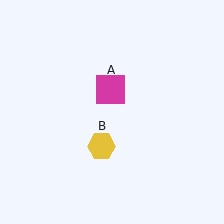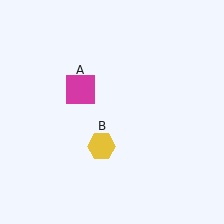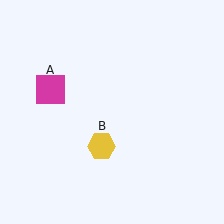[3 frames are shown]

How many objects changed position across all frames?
1 object changed position: magenta square (object A).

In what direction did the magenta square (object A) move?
The magenta square (object A) moved left.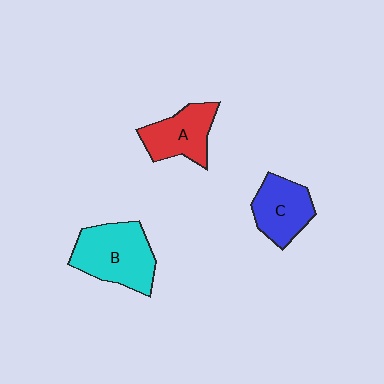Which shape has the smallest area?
Shape A (red).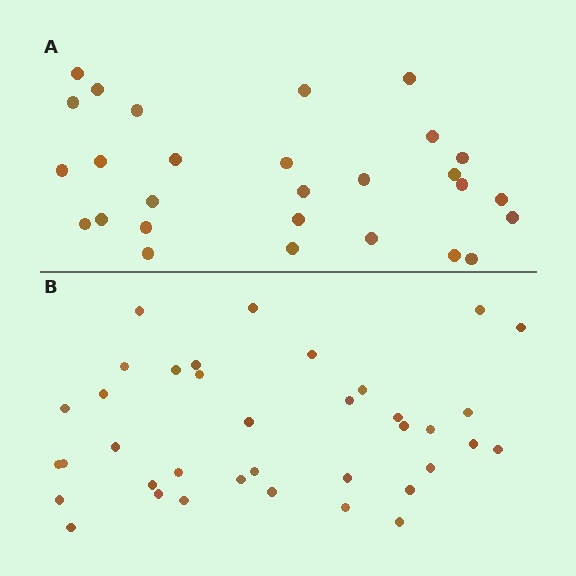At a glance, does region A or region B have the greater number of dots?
Region B (the bottom region) has more dots.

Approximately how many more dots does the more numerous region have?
Region B has roughly 8 or so more dots than region A.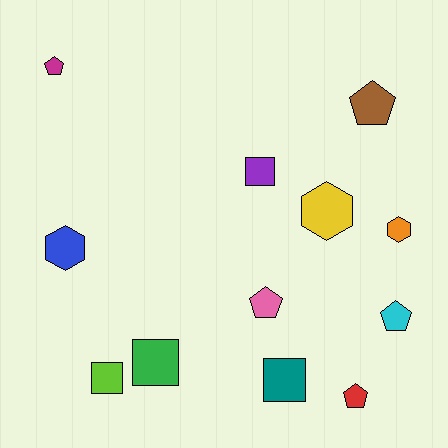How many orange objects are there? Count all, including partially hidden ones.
There is 1 orange object.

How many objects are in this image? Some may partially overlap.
There are 12 objects.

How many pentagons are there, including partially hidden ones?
There are 5 pentagons.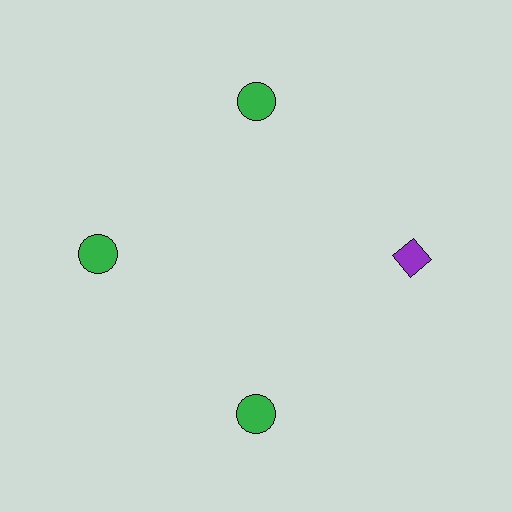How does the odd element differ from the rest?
It differs in both color (purple instead of green) and shape (diamond instead of circle).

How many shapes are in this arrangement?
There are 4 shapes arranged in a ring pattern.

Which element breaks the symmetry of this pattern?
The purple diamond at roughly the 3 o'clock position breaks the symmetry. All other shapes are green circles.